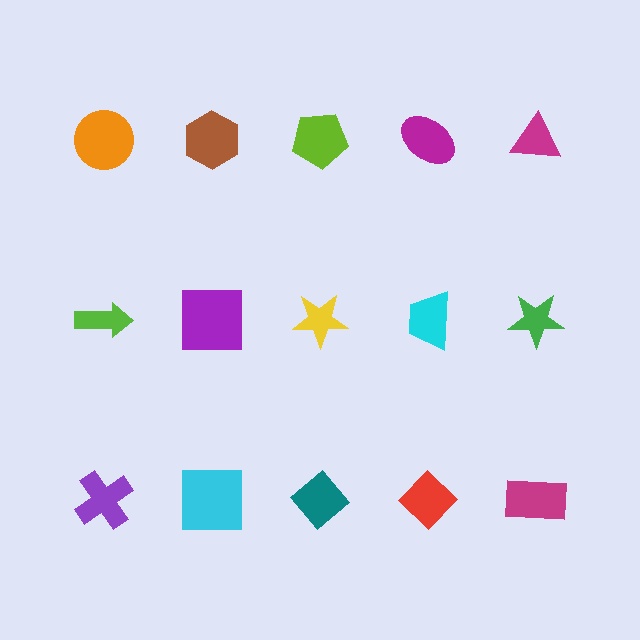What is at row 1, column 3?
A lime pentagon.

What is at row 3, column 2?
A cyan square.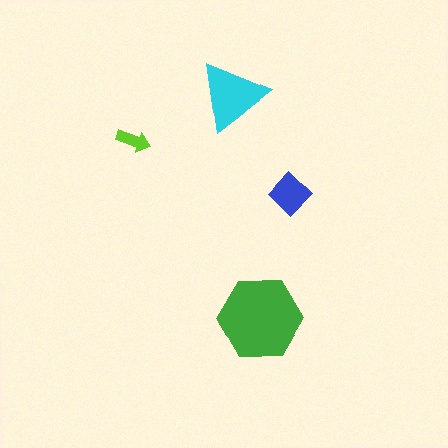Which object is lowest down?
The green hexagon is bottommost.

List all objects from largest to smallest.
The green hexagon, the cyan triangle, the blue diamond, the lime arrow.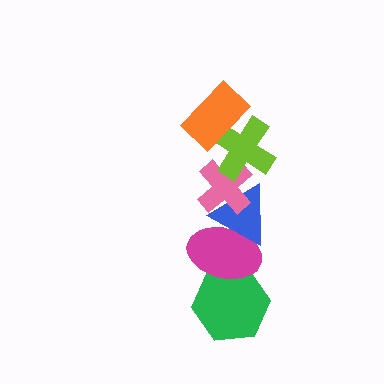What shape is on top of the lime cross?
The orange rectangle is on top of the lime cross.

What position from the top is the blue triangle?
The blue triangle is 4th from the top.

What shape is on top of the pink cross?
The lime cross is on top of the pink cross.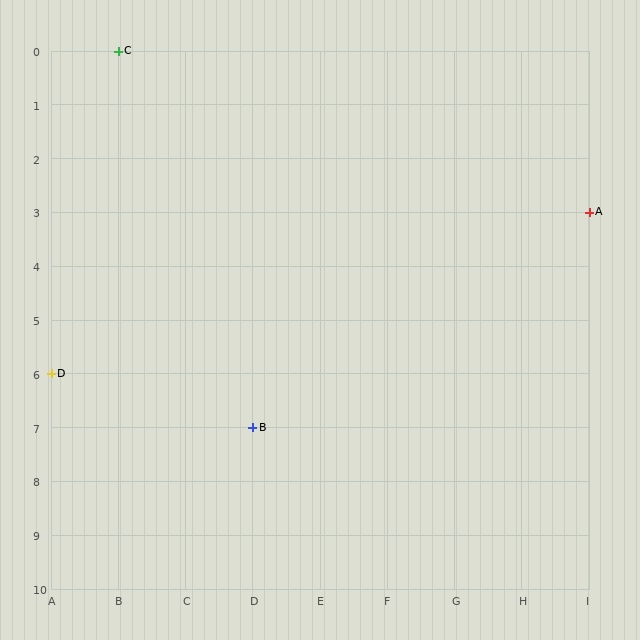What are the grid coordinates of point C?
Point C is at grid coordinates (B, 0).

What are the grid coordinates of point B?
Point B is at grid coordinates (D, 7).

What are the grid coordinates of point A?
Point A is at grid coordinates (I, 3).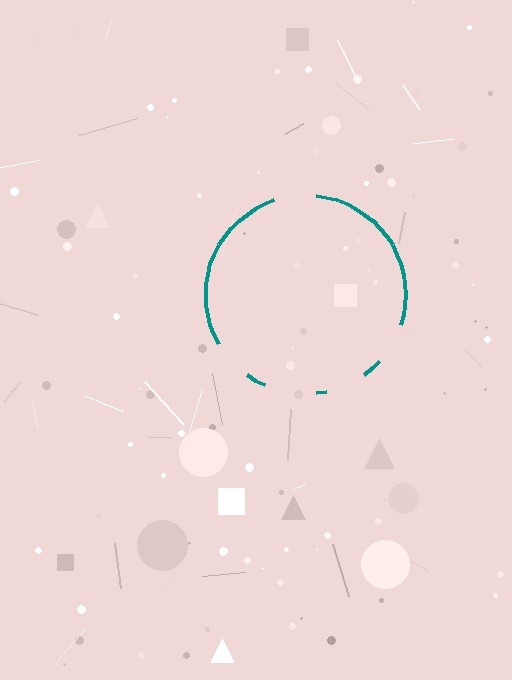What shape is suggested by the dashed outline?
The dashed outline suggests a circle.